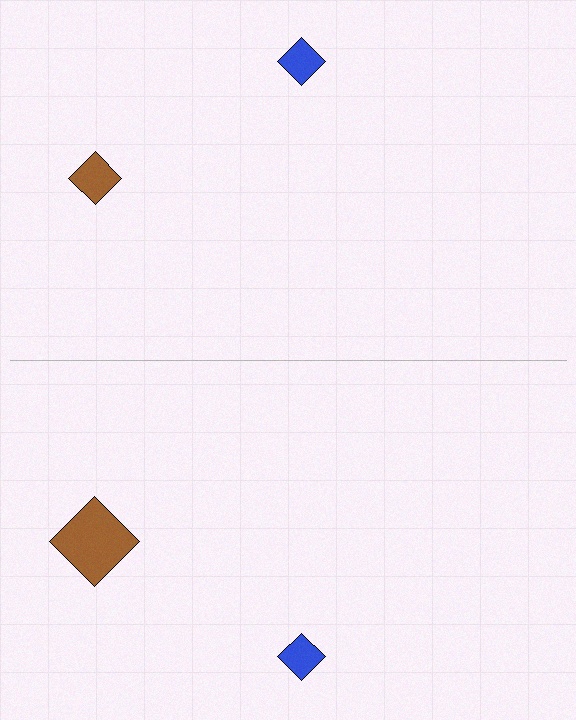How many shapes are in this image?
There are 4 shapes in this image.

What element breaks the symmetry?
The brown diamond on the bottom side has a different size than its mirror counterpart.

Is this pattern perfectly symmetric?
No, the pattern is not perfectly symmetric. The brown diamond on the bottom side has a different size than its mirror counterpart.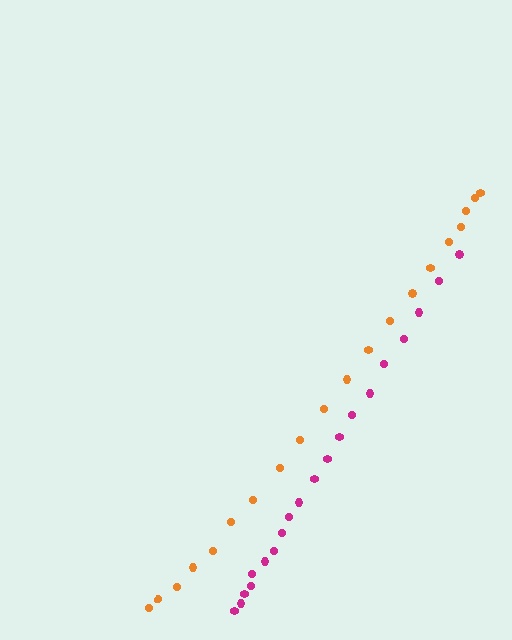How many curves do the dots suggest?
There are 2 distinct paths.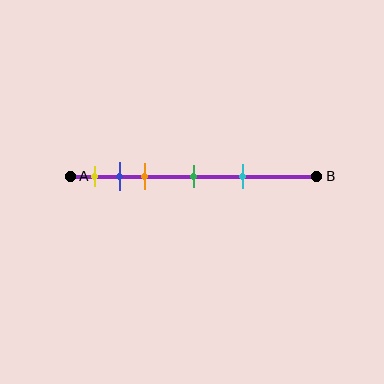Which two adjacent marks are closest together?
The blue and orange marks are the closest adjacent pair.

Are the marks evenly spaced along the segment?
No, the marks are not evenly spaced.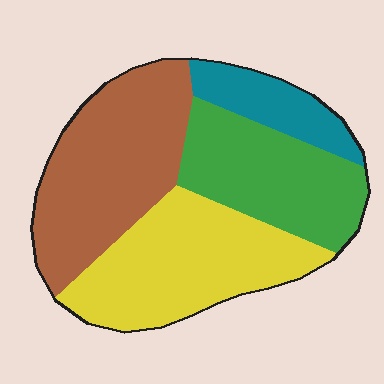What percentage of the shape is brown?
Brown takes up about one third (1/3) of the shape.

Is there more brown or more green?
Brown.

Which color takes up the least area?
Teal, at roughly 10%.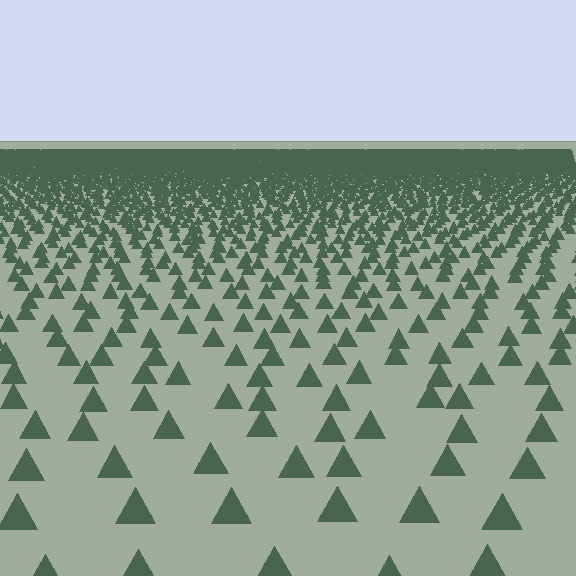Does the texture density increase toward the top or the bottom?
Density increases toward the top.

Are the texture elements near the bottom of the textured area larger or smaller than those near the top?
Larger. Near the bottom, elements are closer to the viewer and appear at a bigger on-screen size.